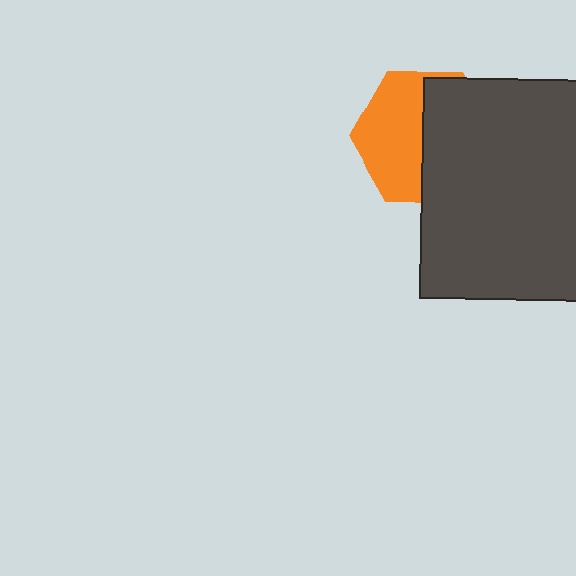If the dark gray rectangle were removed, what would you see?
You would see the complete orange hexagon.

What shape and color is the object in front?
The object in front is a dark gray rectangle.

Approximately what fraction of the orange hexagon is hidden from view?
Roughly 50% of the orange hexagon is hidden behind the dark gray rectangle.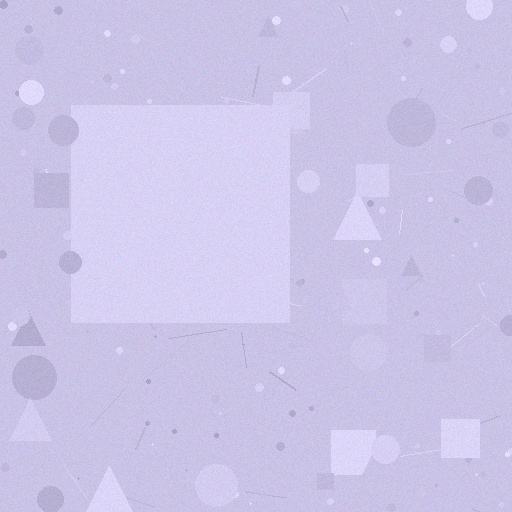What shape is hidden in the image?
A square is hidden in the image.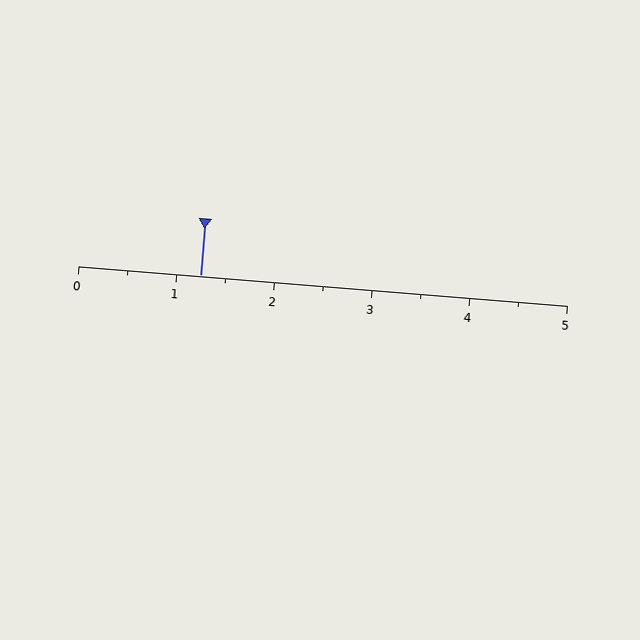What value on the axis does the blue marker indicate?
The marker indicates approximately 1.2.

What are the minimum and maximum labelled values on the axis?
The axis runs from 0 to 5.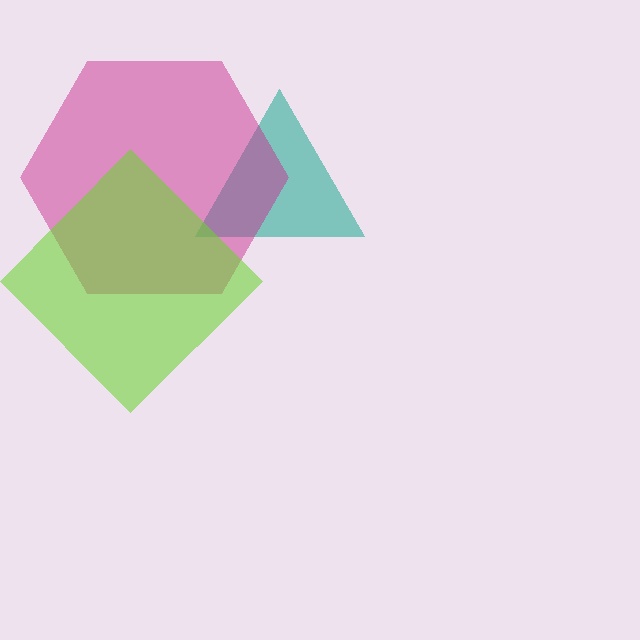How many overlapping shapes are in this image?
There are 3 overlapping shapes in the image.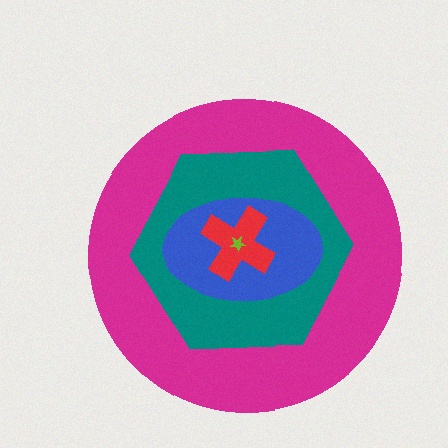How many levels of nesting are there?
5.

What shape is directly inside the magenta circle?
The teal hexagon.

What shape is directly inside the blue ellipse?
The red cross.